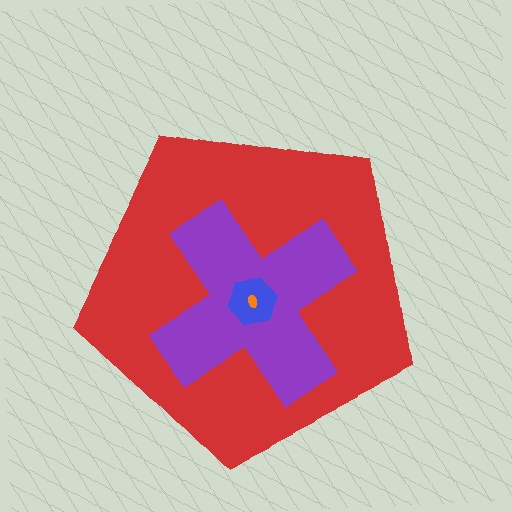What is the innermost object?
The orange ellipse.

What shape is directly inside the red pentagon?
The purple cross.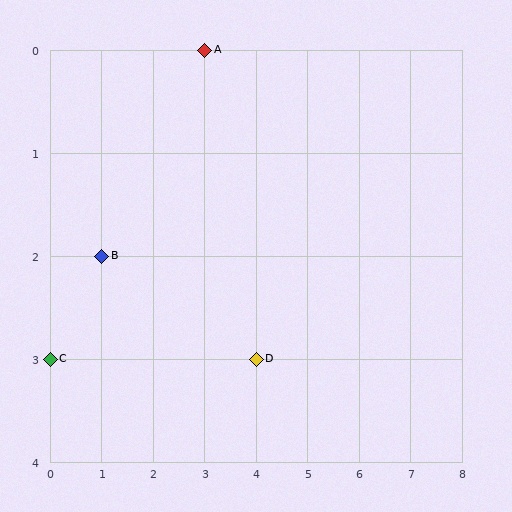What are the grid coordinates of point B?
Point B is at grid coordinates (1, 2).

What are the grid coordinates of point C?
Point C is at grid coordinates (0, 3).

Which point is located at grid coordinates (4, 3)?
Point D is at (4, 3).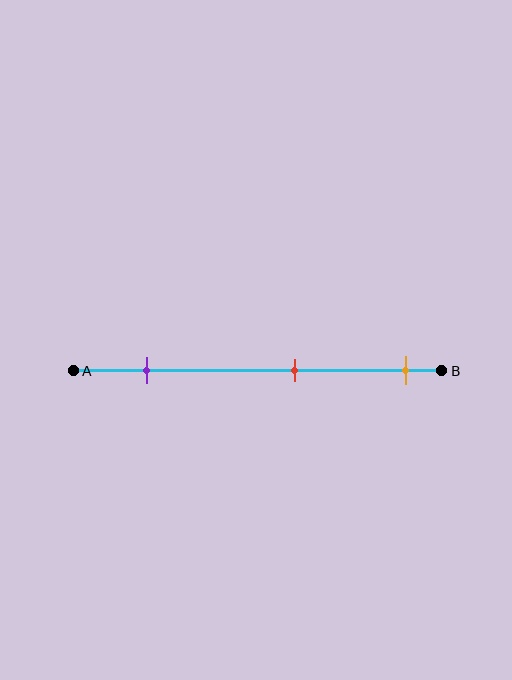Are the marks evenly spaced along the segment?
Yes, the marks are approximately evenly spaced.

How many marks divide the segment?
There are 3 marks dividing the segment.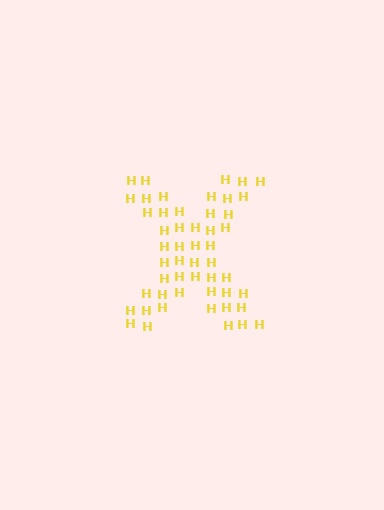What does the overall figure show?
The overall figure shows the letter X.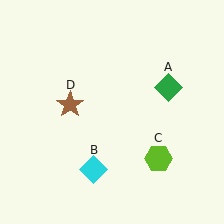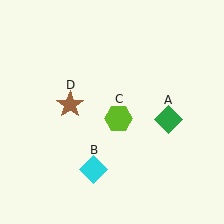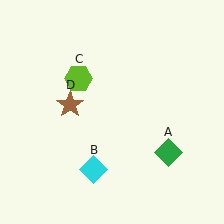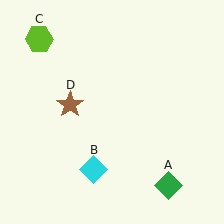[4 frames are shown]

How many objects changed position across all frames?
2 objects changed position: green diamond (object A), lime hexagon (object C).